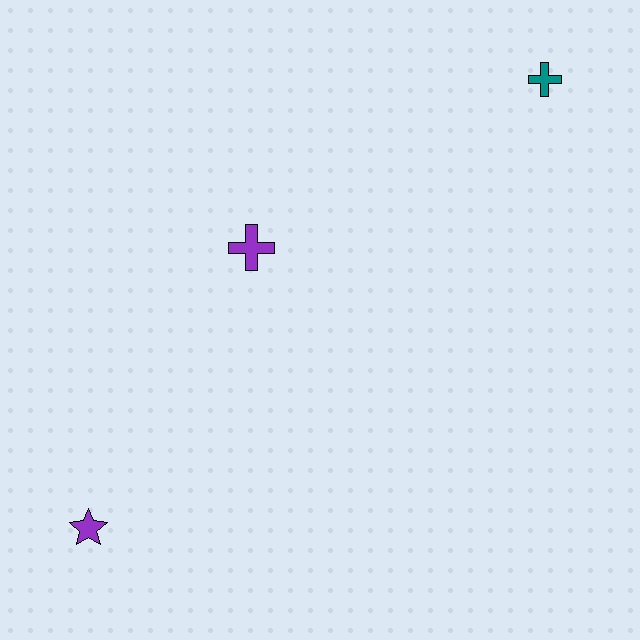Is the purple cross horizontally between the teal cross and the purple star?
Yes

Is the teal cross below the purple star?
No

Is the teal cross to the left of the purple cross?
No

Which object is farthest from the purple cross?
The teal cross is farthest from the purple cross.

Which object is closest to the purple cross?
The purple star is closest to the purple cross.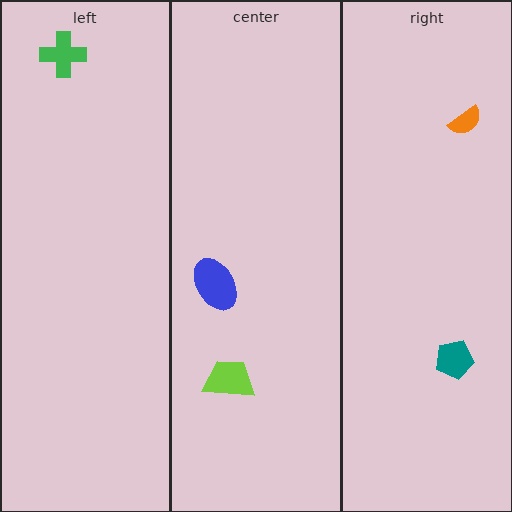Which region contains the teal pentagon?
The right region.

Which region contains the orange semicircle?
The right region.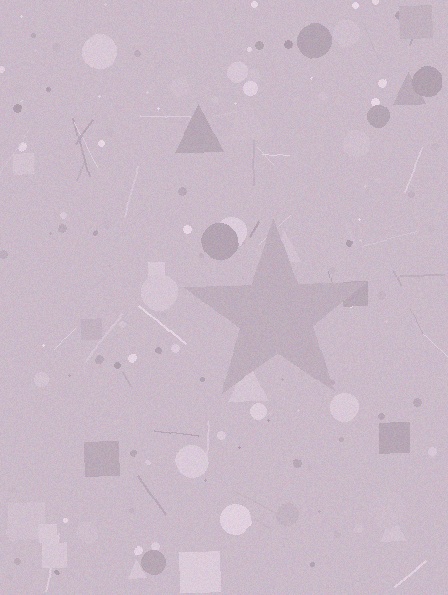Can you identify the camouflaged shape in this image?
The camouflaged shape is a star.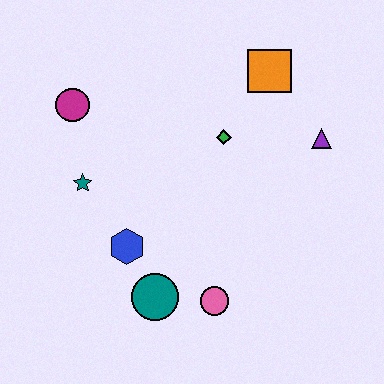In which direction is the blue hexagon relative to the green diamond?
The blue hexagon is below the green diamond.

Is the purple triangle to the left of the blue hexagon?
No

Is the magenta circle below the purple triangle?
No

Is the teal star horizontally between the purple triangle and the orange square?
No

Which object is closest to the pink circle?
The teal circle is closest to the pink circle.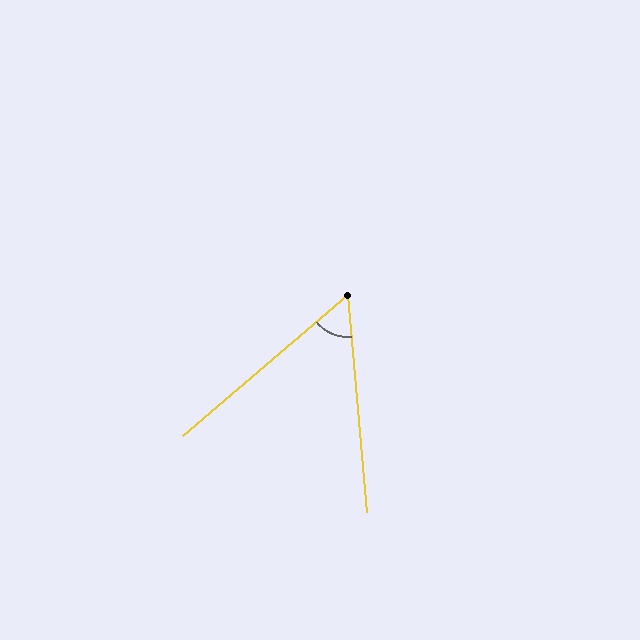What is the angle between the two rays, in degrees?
Approximately 54 degrees.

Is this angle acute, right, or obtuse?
It is acute.